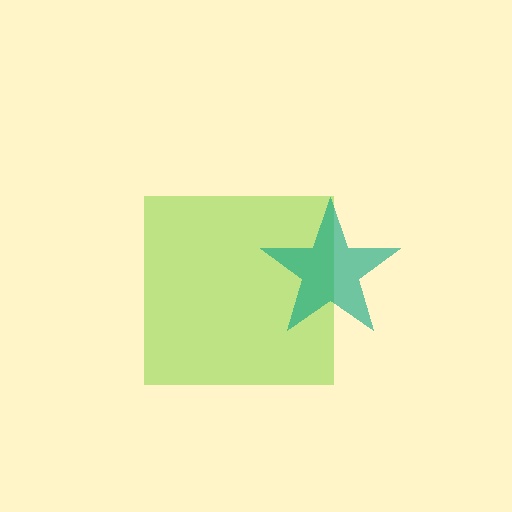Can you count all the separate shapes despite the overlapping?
Yes, there are 2 separate shapes.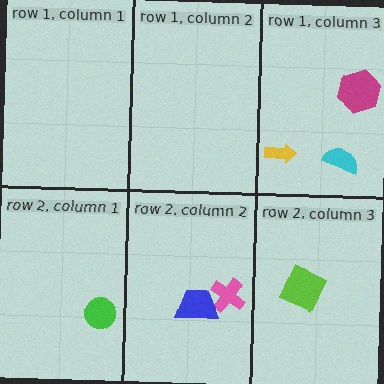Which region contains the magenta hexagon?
The row 1, column 3 region.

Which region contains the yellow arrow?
The row 1, column 3 region.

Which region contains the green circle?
The row 2, column 1 region.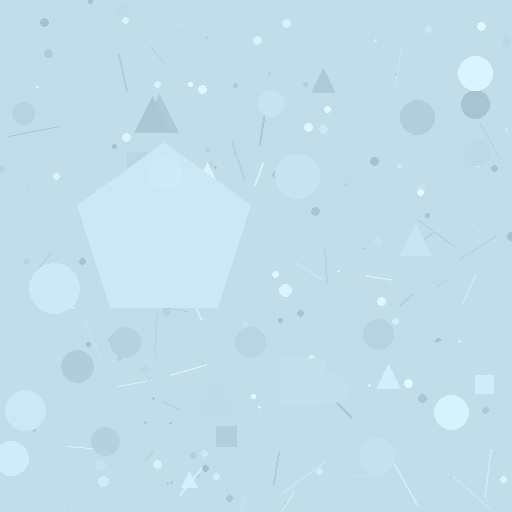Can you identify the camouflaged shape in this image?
The camouflaged shape is a pentagon.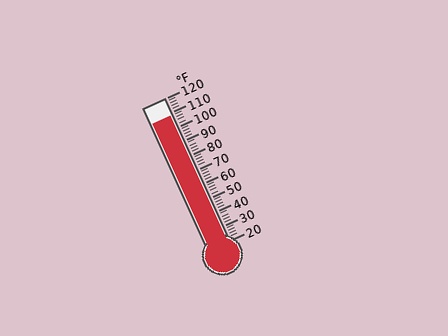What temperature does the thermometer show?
The thermometer shows approximately 108°F.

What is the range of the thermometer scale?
The thermometer scale ranges from 20°F to 120°F.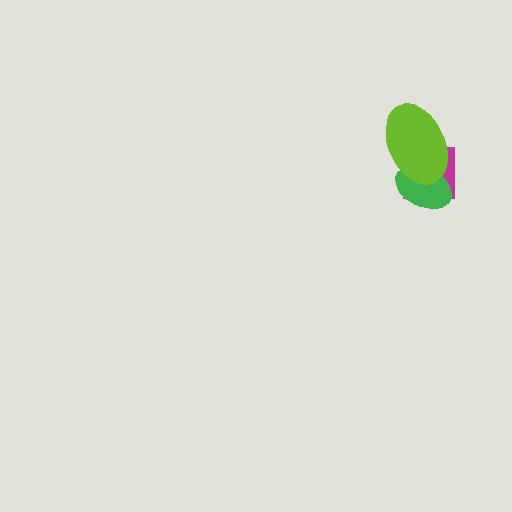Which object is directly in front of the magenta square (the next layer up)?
The green ellipse is directly in front of the magenta square.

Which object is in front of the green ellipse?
The lime ellipse is in front of the green ellipse.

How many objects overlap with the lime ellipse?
2 objects overlap with the lime ellipse.